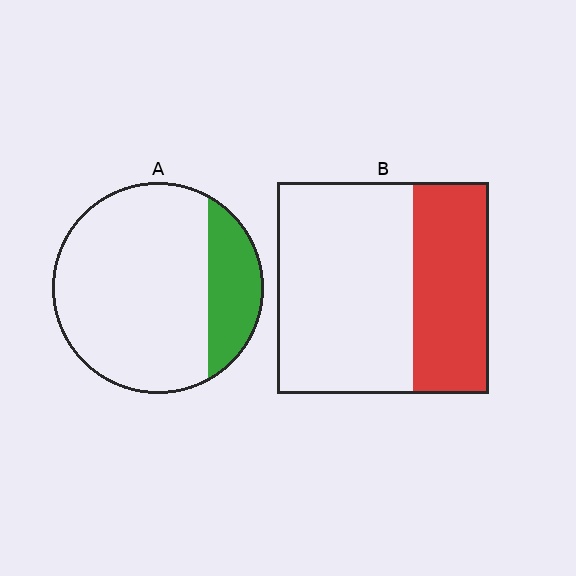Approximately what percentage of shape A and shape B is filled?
A is approximately 20% and B is approximately 35%.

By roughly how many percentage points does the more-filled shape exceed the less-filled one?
By roughly 15 percentage points (B over A).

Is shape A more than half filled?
No.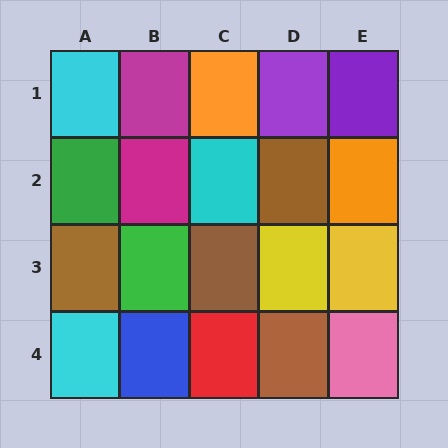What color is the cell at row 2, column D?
Brown.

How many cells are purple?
2 cells are purple.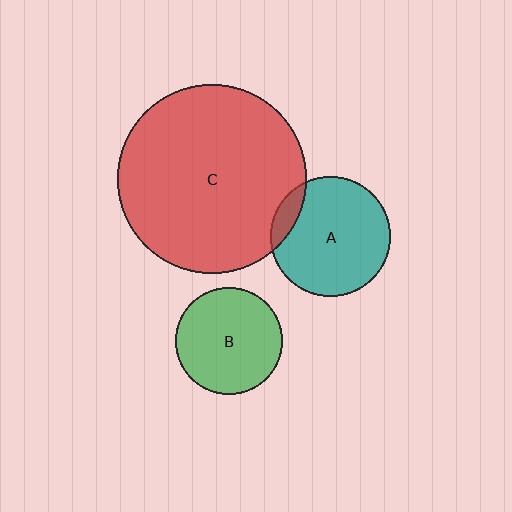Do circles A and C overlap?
Yes.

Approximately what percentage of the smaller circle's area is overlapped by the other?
Approximately 10%.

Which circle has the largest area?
Circle C (red).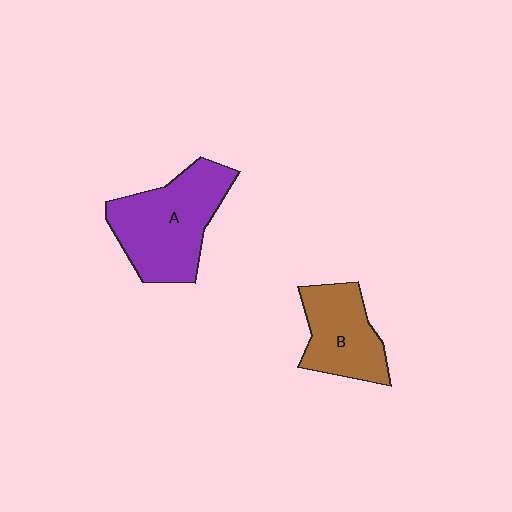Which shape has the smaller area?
Shape B (brown).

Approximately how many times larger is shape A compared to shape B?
Approximately 1.5 times.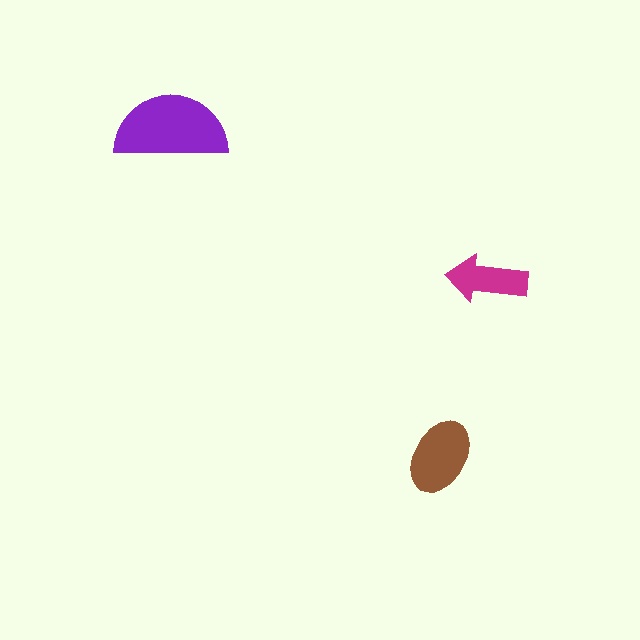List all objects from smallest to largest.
The magenta arrow, the brown ellipse, the purple semicircle.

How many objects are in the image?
There are 3 objects in the image.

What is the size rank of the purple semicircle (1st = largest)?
1st.